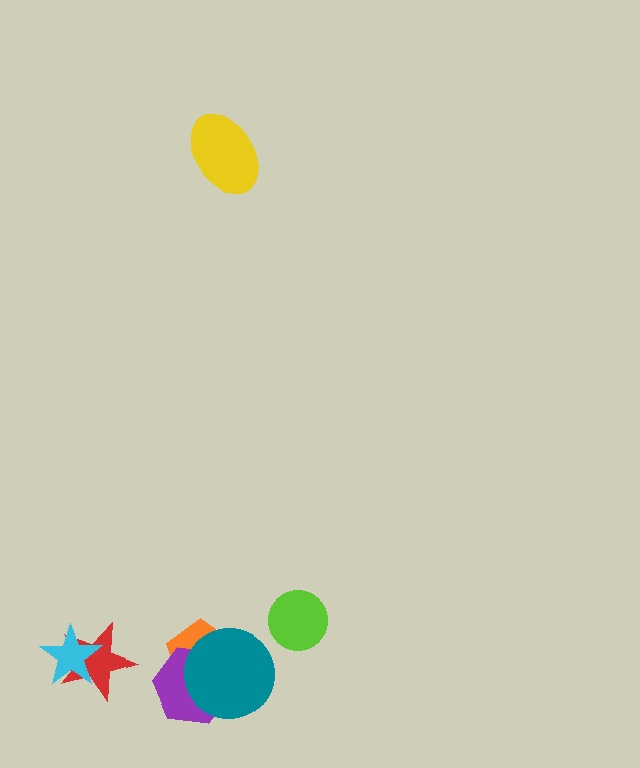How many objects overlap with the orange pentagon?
2 objects overlap with the orange pentagon.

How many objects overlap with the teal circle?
2 objects overlap with the teal circle.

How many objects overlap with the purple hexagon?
2 objects overlap with the purple hexagon.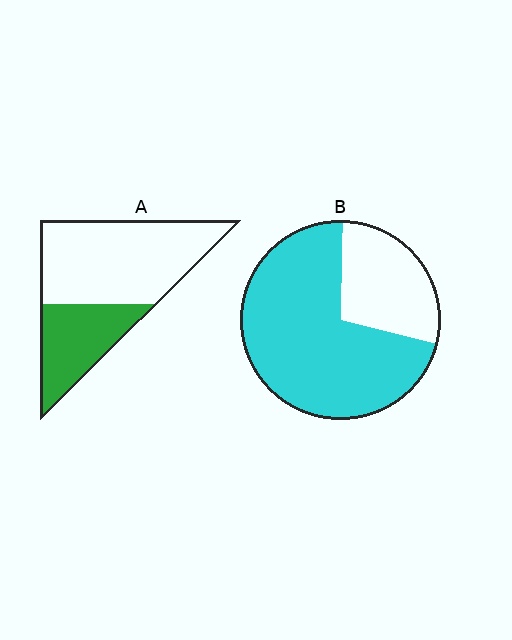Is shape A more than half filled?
No.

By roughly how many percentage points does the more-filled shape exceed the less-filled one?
By roughly 40 percentage points (B over A).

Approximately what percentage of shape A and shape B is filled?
A is approximately 35% and B is approximately 70%.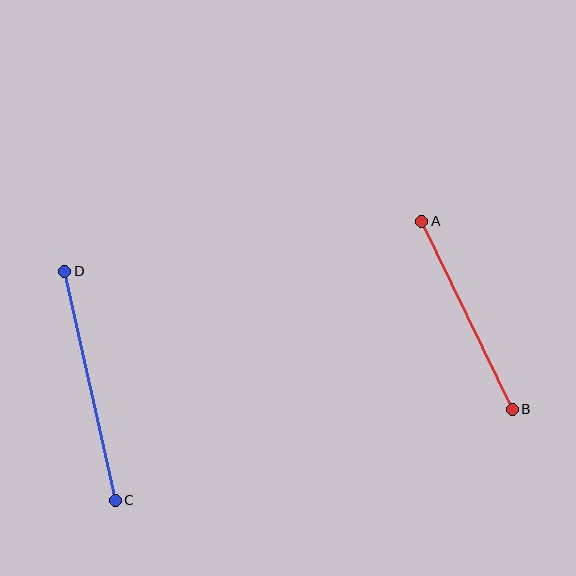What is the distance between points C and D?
The distance is approximately 234 pixels.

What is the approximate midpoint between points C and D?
The midpoint is at approximately (90, 386) pixels.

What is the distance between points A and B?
The distance is approximately 208 pixels.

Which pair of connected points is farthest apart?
Points C and D are farthest apart.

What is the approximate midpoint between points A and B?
The midpoint is at approximately (467, 315) pixels.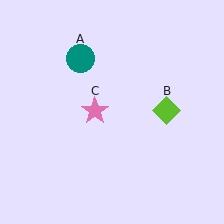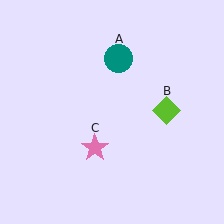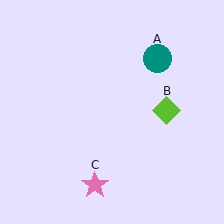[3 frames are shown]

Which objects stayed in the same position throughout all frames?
Lime diamond (object B) remained stationary.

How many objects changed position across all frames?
2 objects changed position: teal circle (object A), pink star (object C).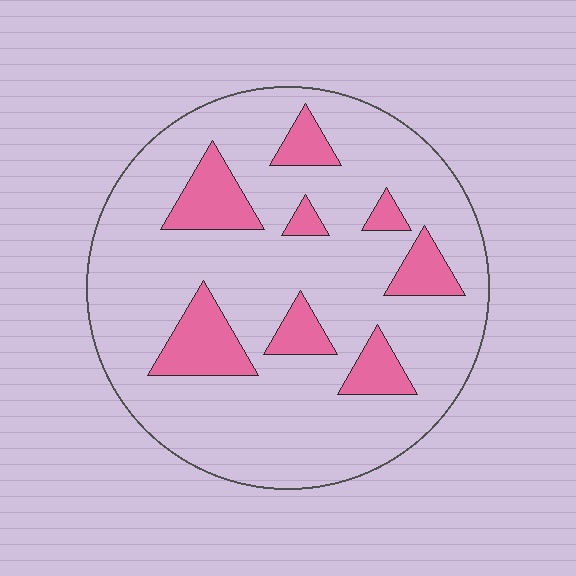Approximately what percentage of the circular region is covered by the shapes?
Approximately 20%.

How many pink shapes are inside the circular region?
8.